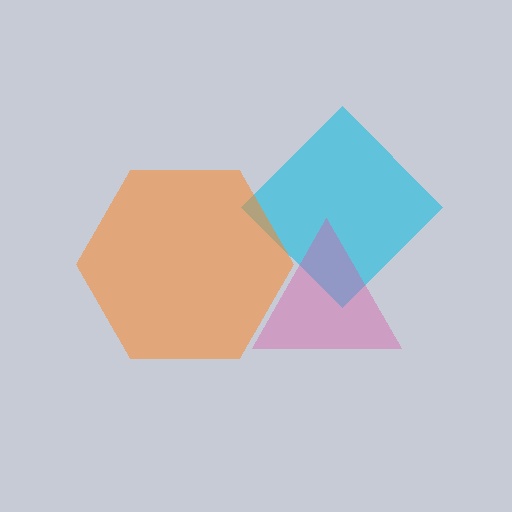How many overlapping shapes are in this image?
There are 3 overlapping shapes in the image.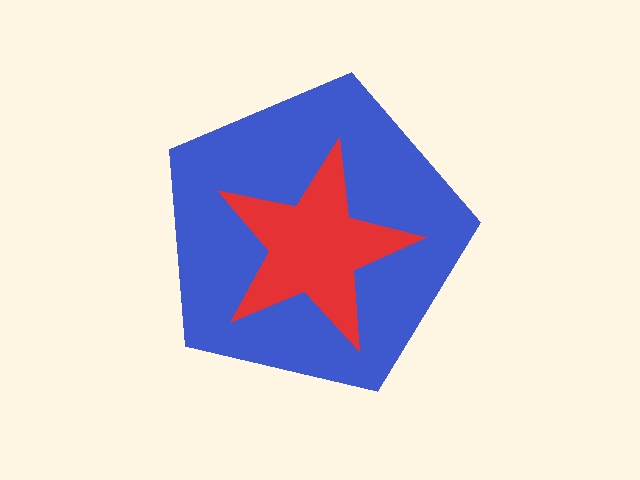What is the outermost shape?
The blue pentagon.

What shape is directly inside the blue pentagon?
The red star.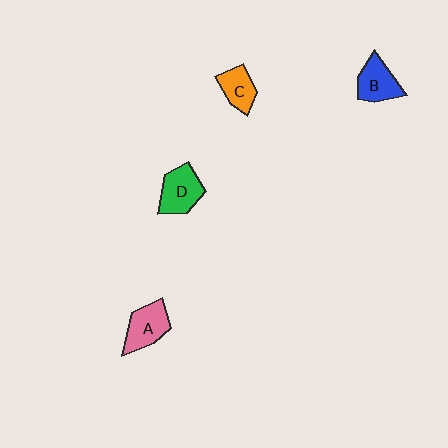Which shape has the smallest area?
Shape C (orange).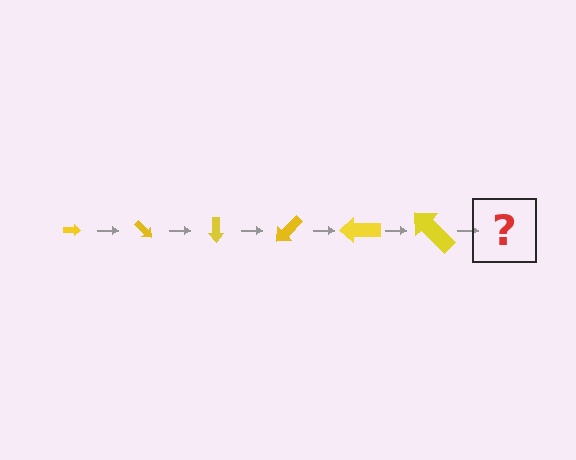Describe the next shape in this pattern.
It should be an arrow, larger than the previous one and rotated 270 degrees from the start.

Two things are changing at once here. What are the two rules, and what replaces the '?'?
The two rules are that the arrow grows larger each step and it rotates 45 degrees each step. The '?' should be an arrow, larger than the previous one and rotated 270 degrees from the start.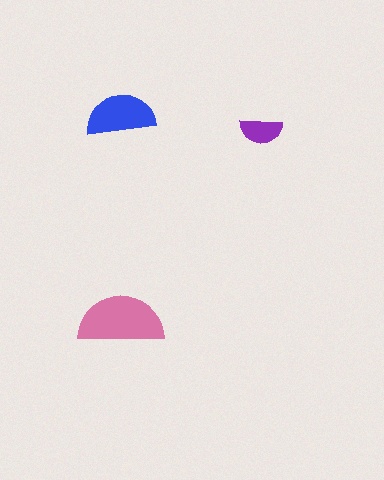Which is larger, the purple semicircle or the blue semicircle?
The blue one.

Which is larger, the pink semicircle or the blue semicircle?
The pink one.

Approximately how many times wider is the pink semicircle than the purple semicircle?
About 2 times wider.